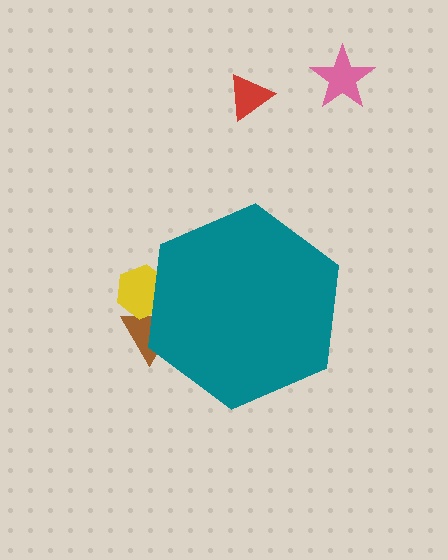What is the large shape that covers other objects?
A teal hexagon.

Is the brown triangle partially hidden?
Yes, the brown triangle is partially hidden behind the teal hexagon.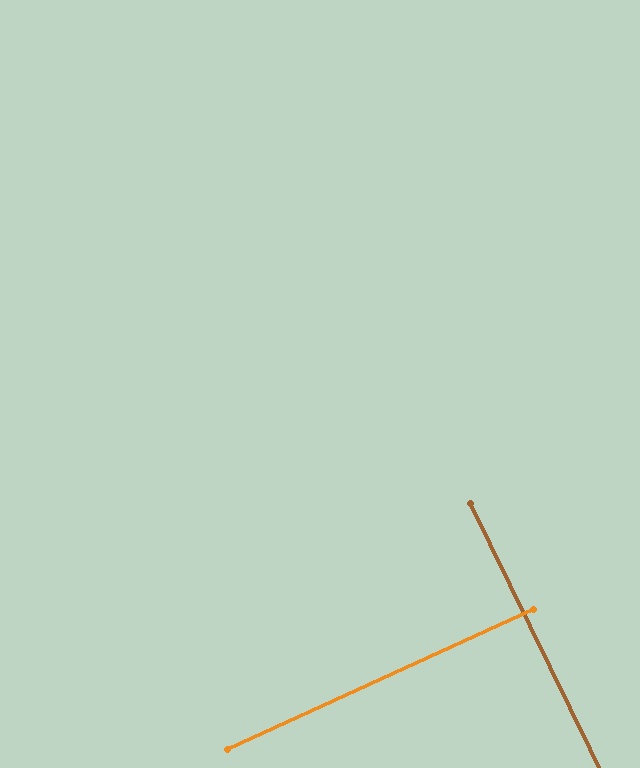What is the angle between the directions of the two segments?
Approximately 88 degrees.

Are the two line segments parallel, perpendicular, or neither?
Perpendicular — they meet at approximately 88°.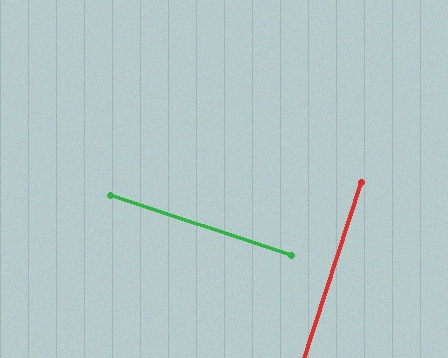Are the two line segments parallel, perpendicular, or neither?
Perpendicular — they meet at approximately 90°.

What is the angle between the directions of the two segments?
Approximately 90 degrees.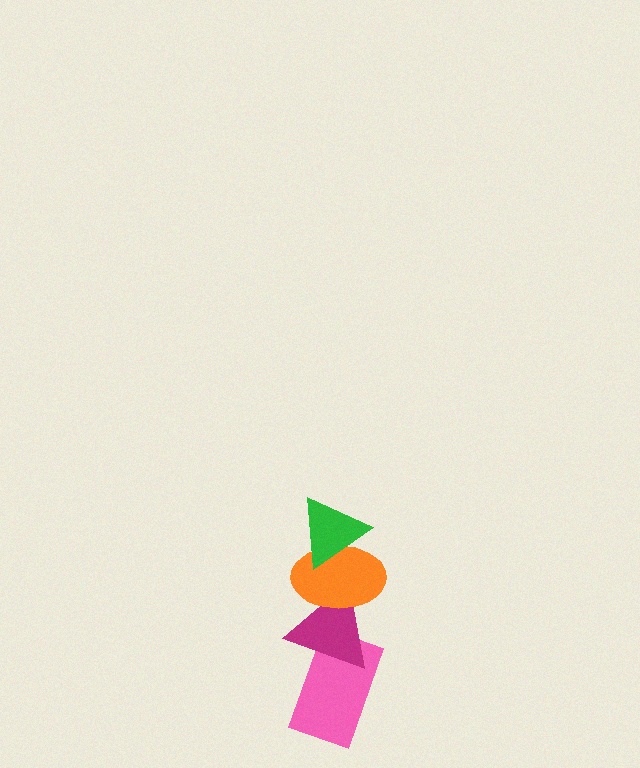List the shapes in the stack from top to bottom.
From top to bottom: the green triangle, the orange ellipse, the magenta triangle, the pink rectangle.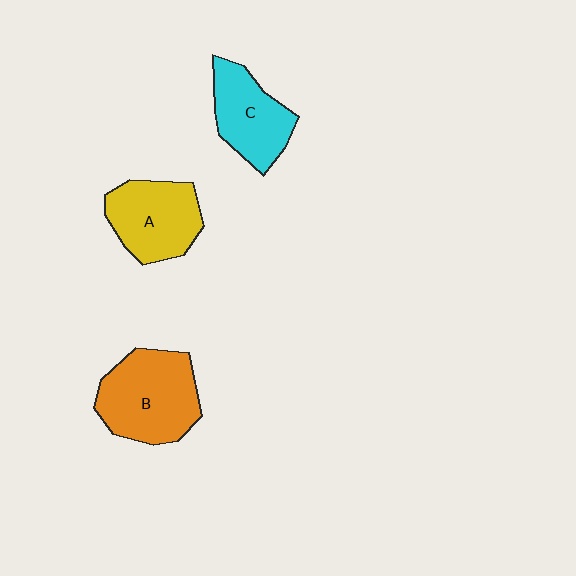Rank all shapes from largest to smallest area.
From largest to smallest: B (orange), A (yellow), C (cyan).